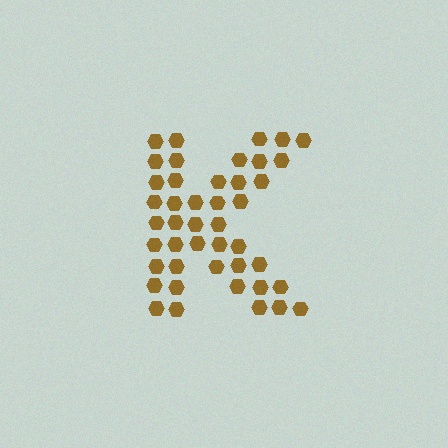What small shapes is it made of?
It is made of small hexagons.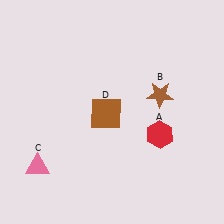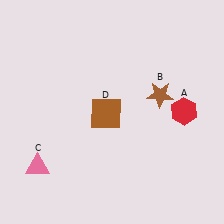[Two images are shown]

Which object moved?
The red hexagon (A) moved right.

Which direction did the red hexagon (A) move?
The red hexagon (A) moved right.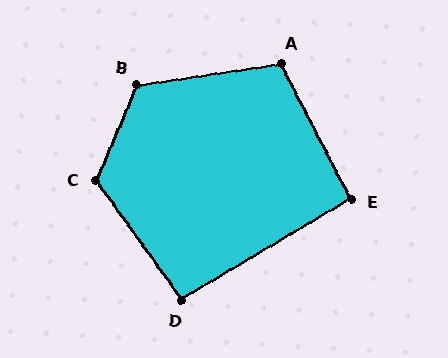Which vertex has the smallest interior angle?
E, at approximately 94 degrees.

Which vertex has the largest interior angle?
B, at approximately 121 degrees.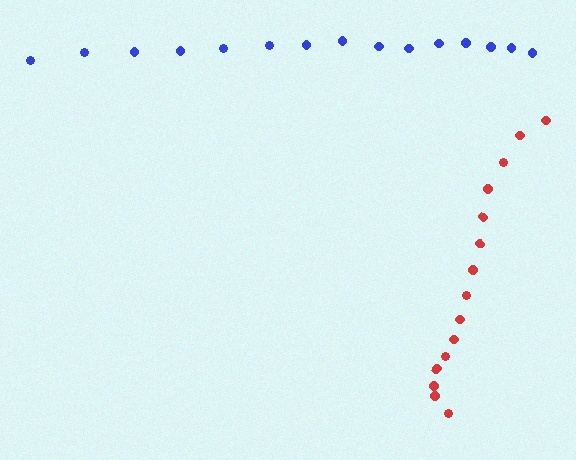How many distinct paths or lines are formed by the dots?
There are 2 distinct paths.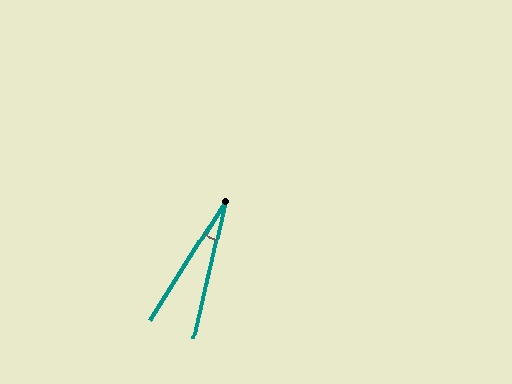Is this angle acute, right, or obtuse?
It is acute.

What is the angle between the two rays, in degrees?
Approximately 20 degrees.